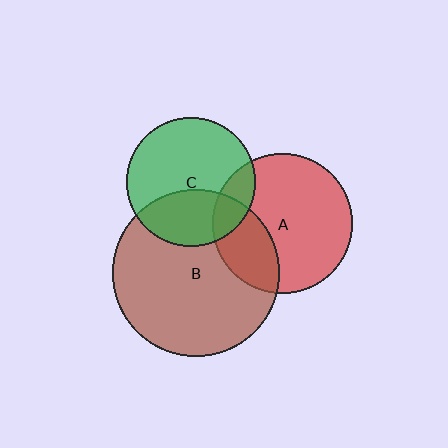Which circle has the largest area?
Circle B (brown).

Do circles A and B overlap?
Yes.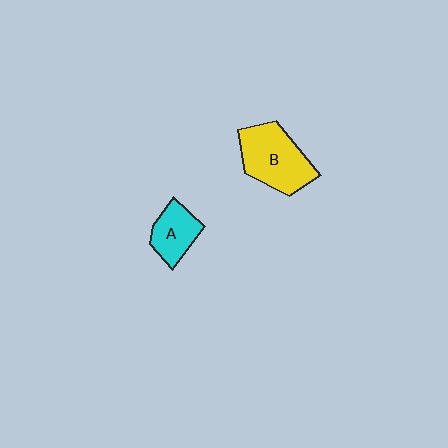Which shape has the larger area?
Shape B (yellow).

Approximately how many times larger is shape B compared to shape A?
Approximately 1.7 times.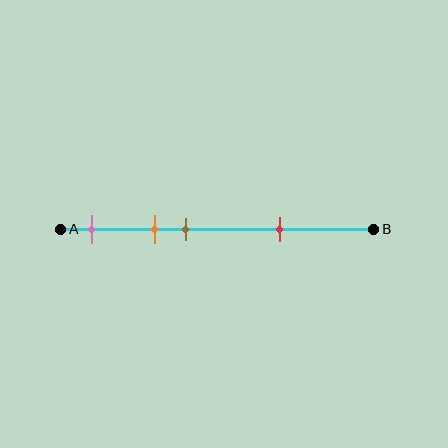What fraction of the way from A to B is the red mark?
The red mark is approximately 70% (0.7) of the way from A to B.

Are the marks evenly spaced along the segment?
No, the marks are not evenly spaced.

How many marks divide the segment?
There are 4 marks dividing the segment.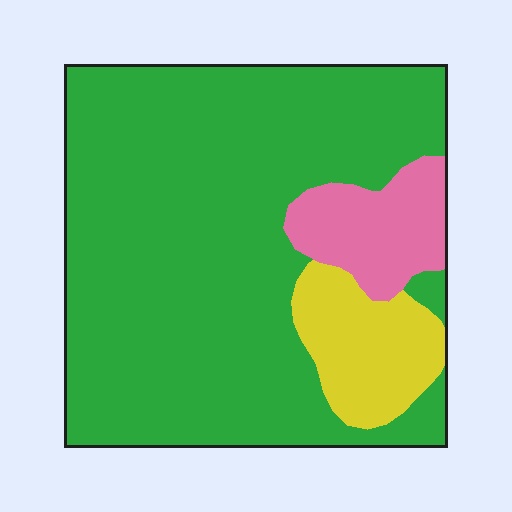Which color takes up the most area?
Green, at roughly 80%.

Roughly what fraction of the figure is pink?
Pink covers 11% of the figure.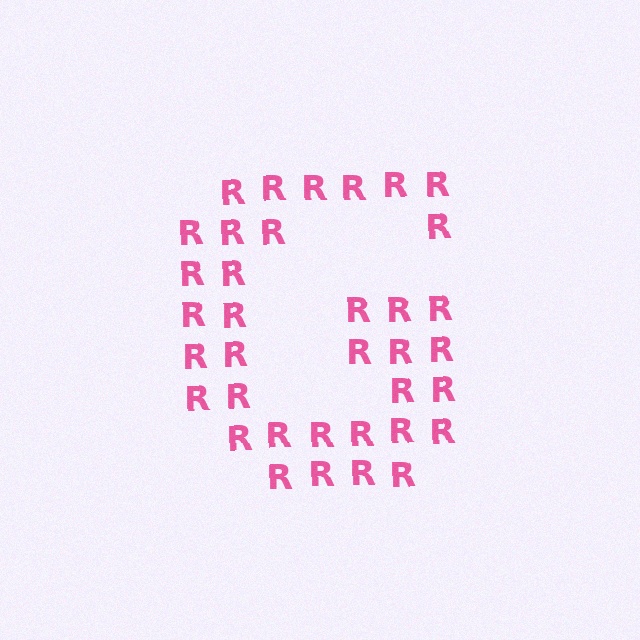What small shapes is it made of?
It is made of small letter R's.